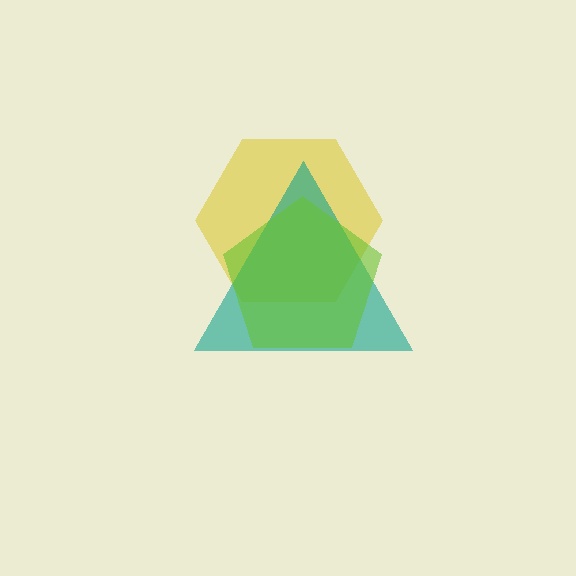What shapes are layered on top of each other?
The layered shapes are: a yellow hexagon, a teal triangle, a lime pentagon.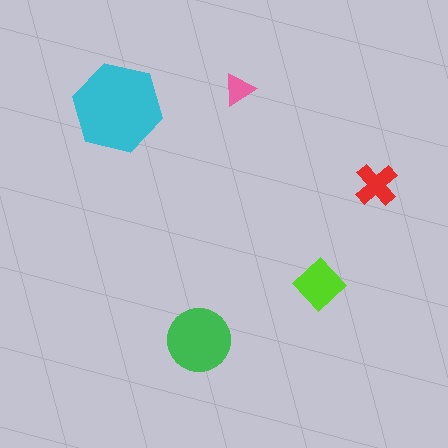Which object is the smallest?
The pink triangle.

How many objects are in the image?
There are 5 objects in the image.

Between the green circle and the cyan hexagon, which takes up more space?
The cyan hexagon.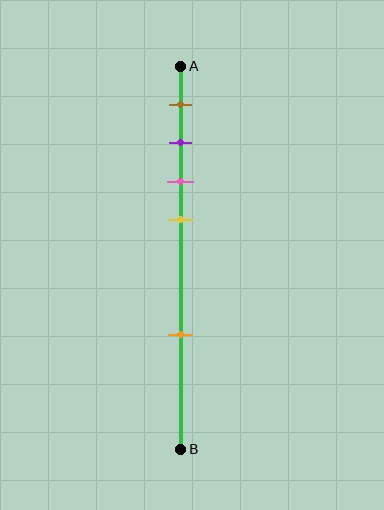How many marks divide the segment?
There are 5 marks dividing the segment.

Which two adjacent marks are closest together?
The purple and pink marks are the closest adjacent pair.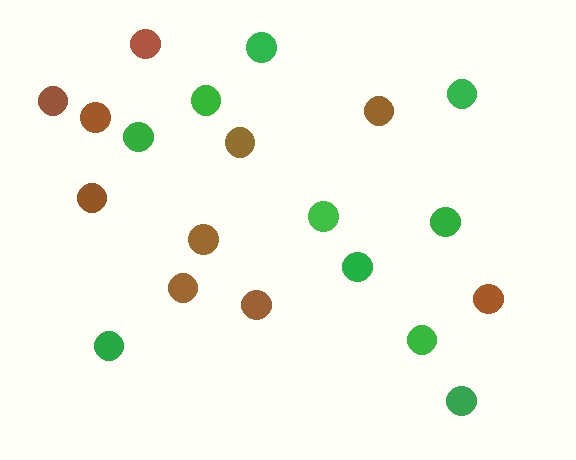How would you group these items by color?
There are 2 groups: one group of green circles (10) and one group of brown circles (10).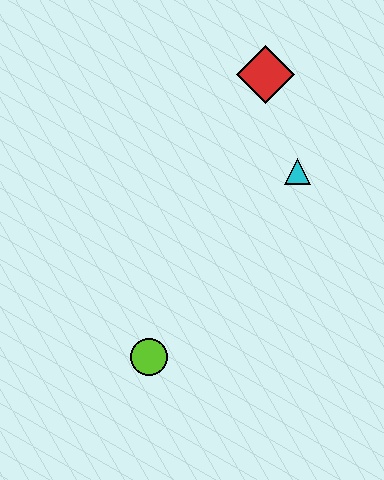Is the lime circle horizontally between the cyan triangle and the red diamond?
No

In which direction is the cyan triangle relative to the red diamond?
The cyan triangle is below the red diamond.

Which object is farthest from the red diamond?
The lime circle is farthest from the red diamond.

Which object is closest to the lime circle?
The cyan triangle is closest to the lime circle.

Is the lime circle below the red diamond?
Yes